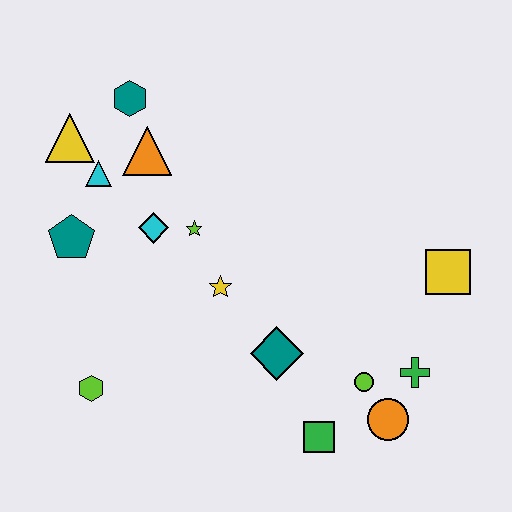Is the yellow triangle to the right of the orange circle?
No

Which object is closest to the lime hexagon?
The teal pentagon is closest to the lime hexagon.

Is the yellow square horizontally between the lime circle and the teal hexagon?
No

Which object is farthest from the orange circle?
The yellow triangle is farthest from the orange circle.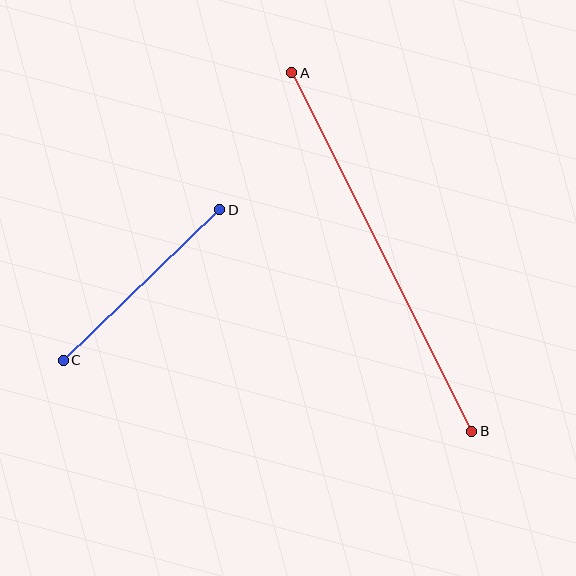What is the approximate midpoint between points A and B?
The midpoint is at approximately (382, 252) pixels.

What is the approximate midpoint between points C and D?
The midpoint is at approximately (142, 285) pixels.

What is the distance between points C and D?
The distance is approximately 217 pixels.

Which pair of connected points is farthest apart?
Points A and B are farthest apart.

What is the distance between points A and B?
The distance is approximately 401 pixels.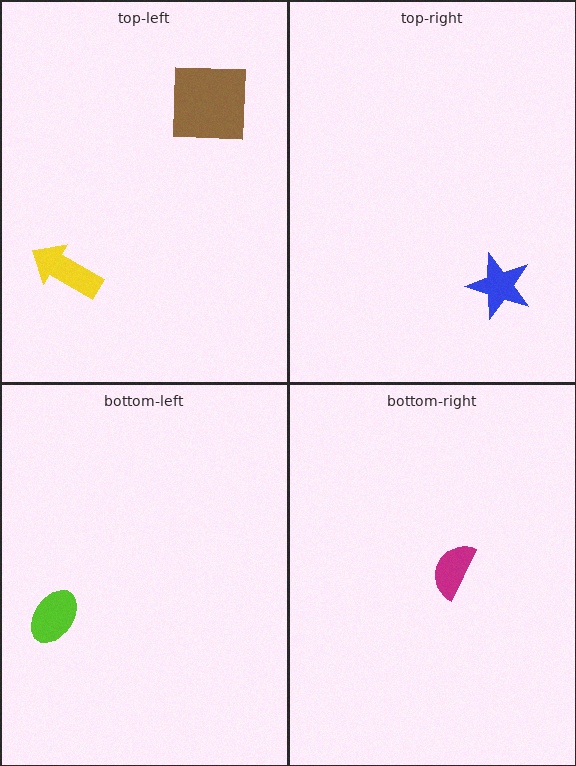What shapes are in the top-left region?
The yellow arrow, the brown square.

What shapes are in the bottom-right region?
The magenta semicircle.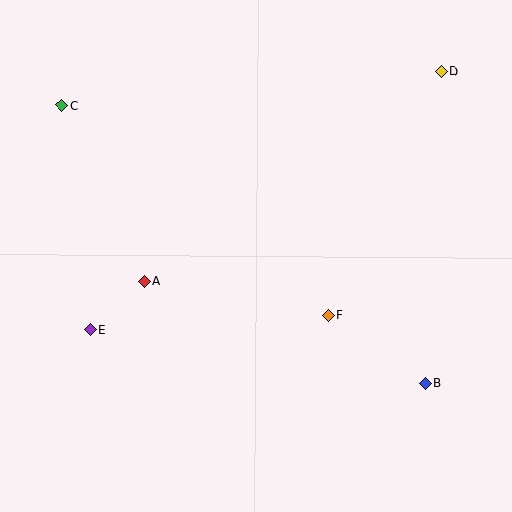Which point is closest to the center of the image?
Point F at (328, 315) is closest to the center.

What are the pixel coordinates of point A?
Point A is at (144, 281).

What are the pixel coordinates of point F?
Point F is at (328, 315).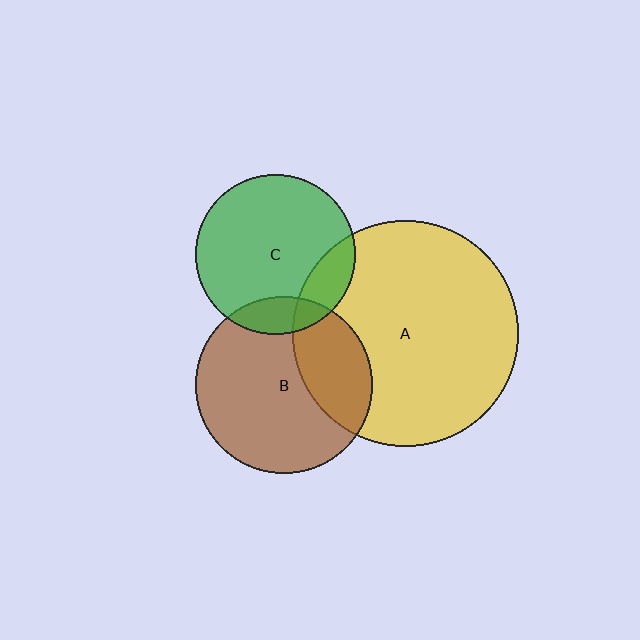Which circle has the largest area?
Circle A (yellow).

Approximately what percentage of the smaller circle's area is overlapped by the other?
Approximately 15%.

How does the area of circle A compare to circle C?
Approximately 2.0 times.